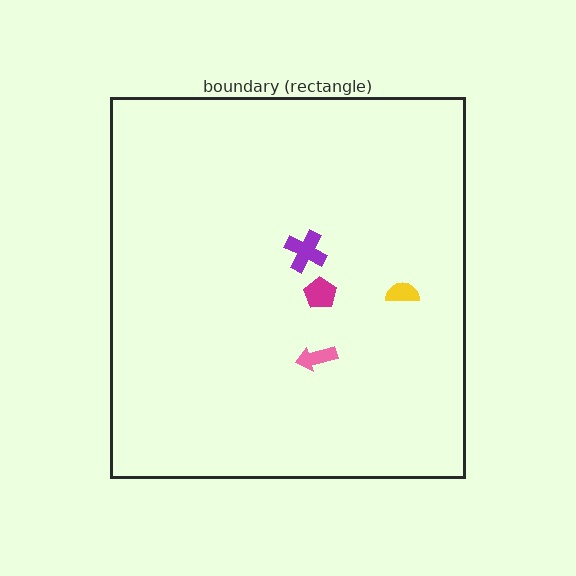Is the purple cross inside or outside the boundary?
Inside.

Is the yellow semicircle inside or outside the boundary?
Inside.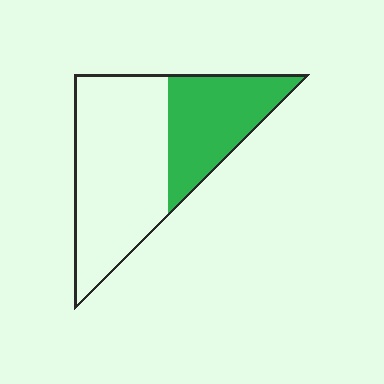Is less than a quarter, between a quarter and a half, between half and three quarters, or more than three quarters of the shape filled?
Between a quarter and a half.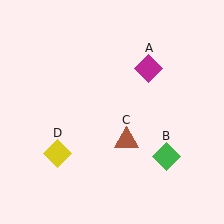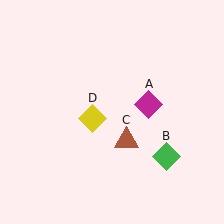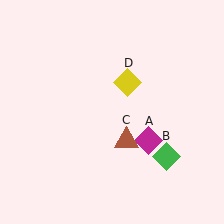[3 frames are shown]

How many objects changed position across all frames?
2 objects changed position: magenta diamond (object A), yellow diamond (object D).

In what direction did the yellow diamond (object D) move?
The yellow diamond (object D) moved up and to the right.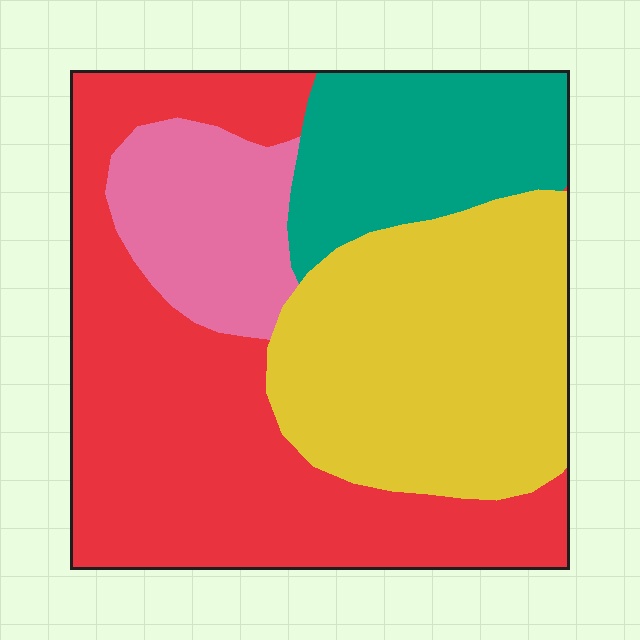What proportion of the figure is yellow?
Yellow covers about 30% of the figure.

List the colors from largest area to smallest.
From largest to smallest: red, yellow, teal, pink.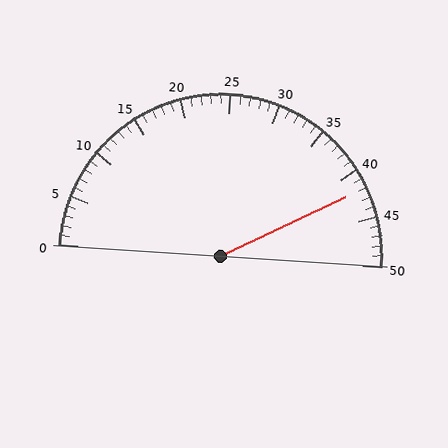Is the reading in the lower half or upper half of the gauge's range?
The reading is in the upper half of the range (0 to 50).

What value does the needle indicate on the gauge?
The needle indicates approximately 42.